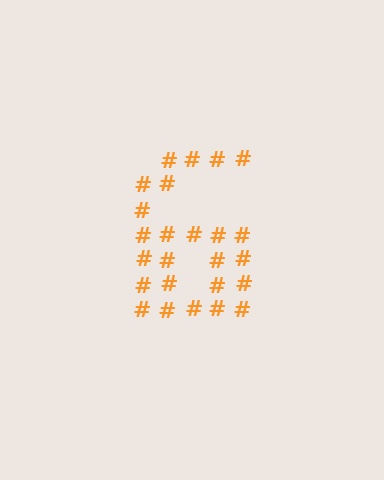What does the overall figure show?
The overall figure shows the digit 6.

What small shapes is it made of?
It is made of small hash symbols.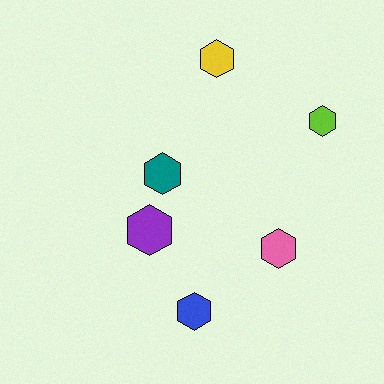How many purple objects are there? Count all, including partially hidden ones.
There is 1 purple object.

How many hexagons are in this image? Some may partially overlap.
There are 6 hexagons.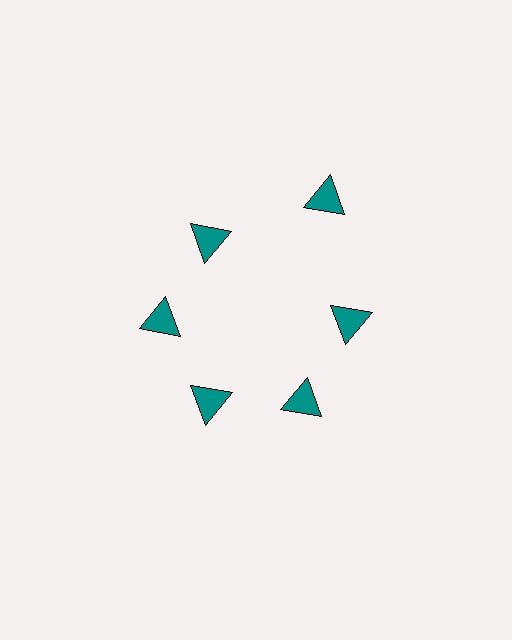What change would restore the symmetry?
The symmetry would be restored by moving it inward, back onto the ring so that all 6 triangles sit at equal angles and equal distance from the center.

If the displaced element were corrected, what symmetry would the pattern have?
It would have 6-fold rotational symmetry — the pattern would map onto itself every 60 degrees.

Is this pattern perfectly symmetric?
No. The 6 teal triangles are arranged in a ring, but one element near the 1 o'clock position is pushed outward from the center, breaking the 6-fold rotational symmetry.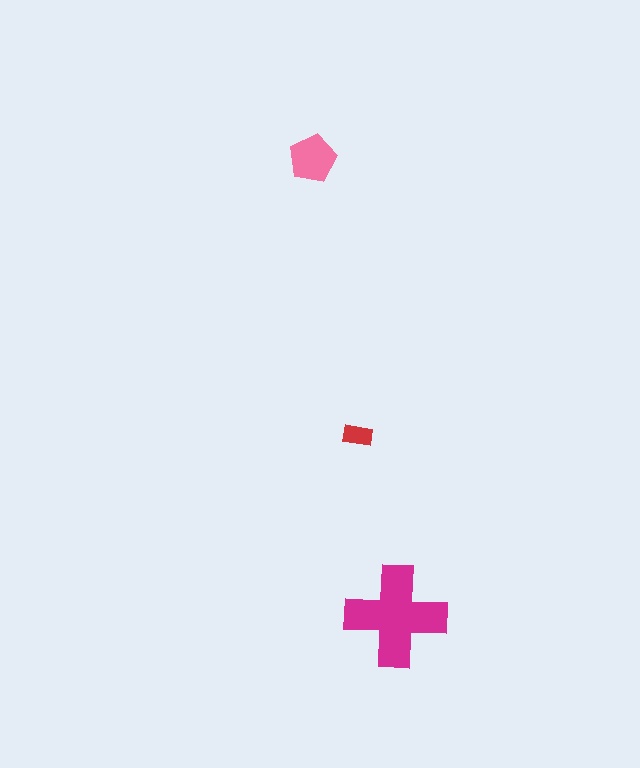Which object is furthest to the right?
The magenta cross is rightmost.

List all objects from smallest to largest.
The red rectangle, the pink pentagon, the magenta cross.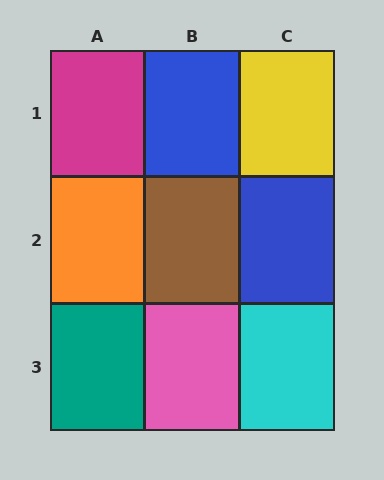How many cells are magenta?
1 cell is magenta.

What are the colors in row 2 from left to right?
Orange, brown, blue.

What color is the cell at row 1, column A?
Magenta.